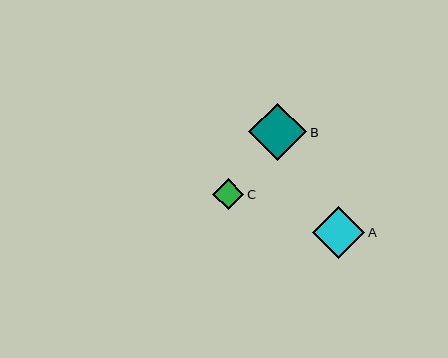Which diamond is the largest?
Diamond B is the largest with a size of approximately 58 pixels.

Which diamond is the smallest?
Diamond C is the smallest with a size of approximately 31 pixels.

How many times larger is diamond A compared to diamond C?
Diamond A is approximately 1.7 times the size of diamond C.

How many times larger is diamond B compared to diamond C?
Diamond B is approximately 1.9 times the size of diamond C.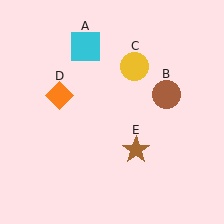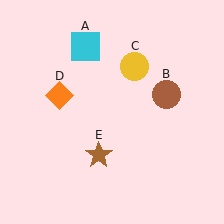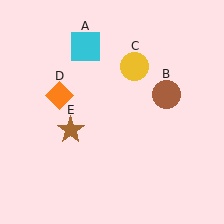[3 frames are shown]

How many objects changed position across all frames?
1 object changed position: brown star (object E).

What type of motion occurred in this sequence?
The brown star (object E) rotated clockwise around the center of the scene.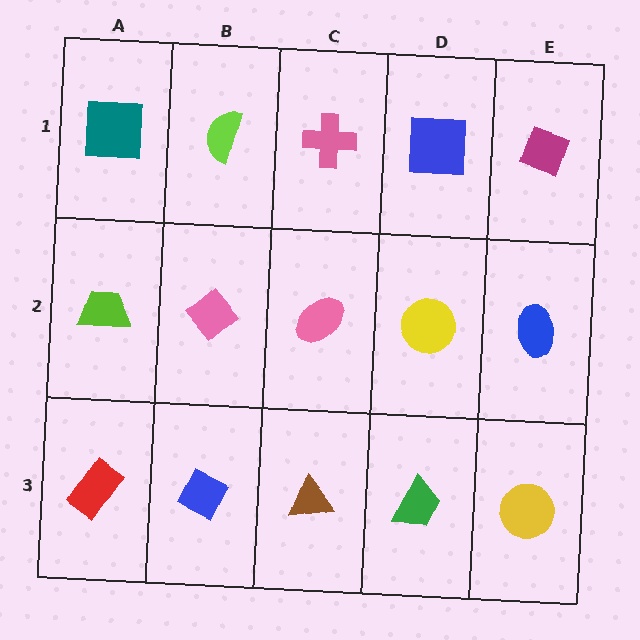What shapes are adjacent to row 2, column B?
A lime semicircle (row 1, column B), a blue diamond (row 3, column B), a lime trapezoid (row 2, column A), a pink ellipse (row 2, column C).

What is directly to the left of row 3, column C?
A blue diamond.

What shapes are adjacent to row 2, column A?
A teal square (row 1, column A), a red rectangle (row 3, column A), a pink diamond (row 2, column B).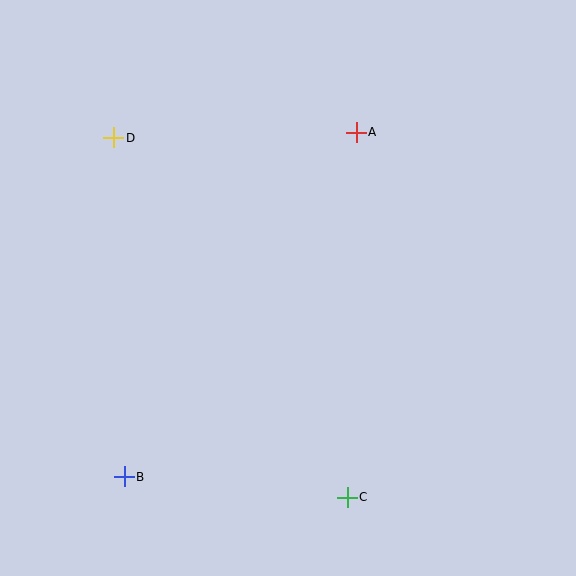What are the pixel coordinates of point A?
Point A is at (356, 132).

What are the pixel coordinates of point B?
Point B is at (124, 477).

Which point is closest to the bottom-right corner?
Point C is closest to the bottom-right corner.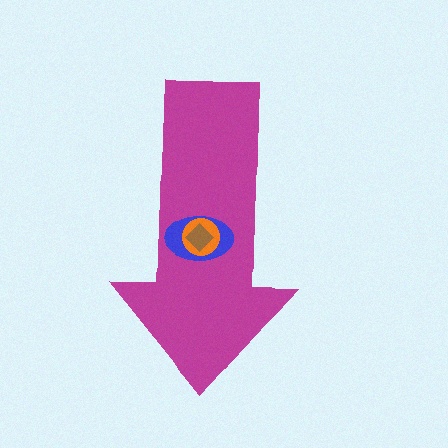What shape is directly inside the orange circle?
The brown diamond.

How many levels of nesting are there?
4.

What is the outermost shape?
The magenta arrow.